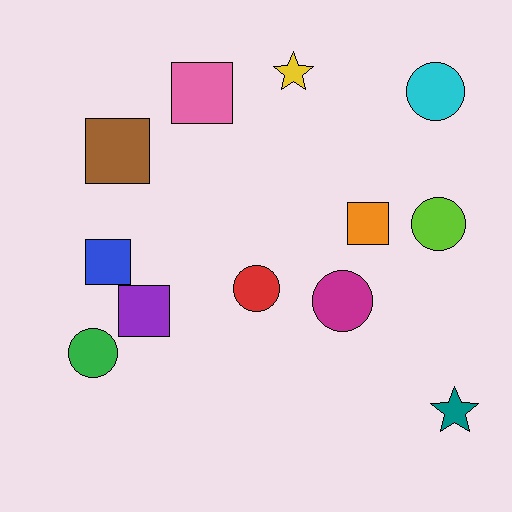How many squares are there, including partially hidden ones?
There are 5 squares.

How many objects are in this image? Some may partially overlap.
There are 12 objects.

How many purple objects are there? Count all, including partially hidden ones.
There is 1 purple object.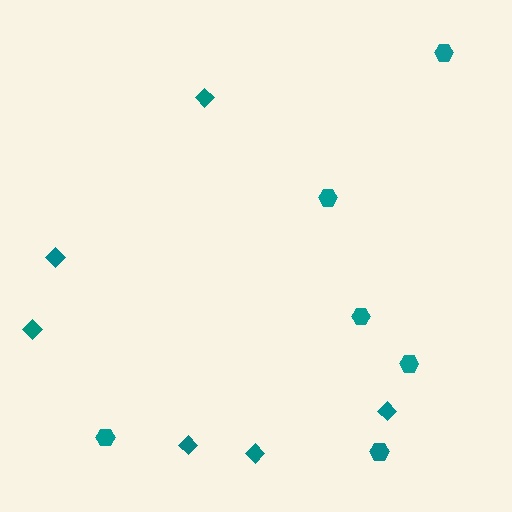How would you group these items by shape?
There are 2 groups: one group of diamonds (6) and one group of hexagons (6).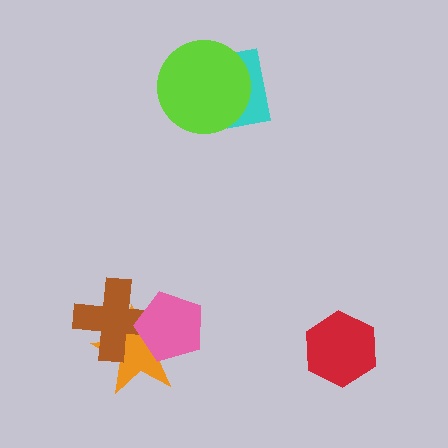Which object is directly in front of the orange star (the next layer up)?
The brown cross is directly in front of the orange star.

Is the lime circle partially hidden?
No, no other shape covers it.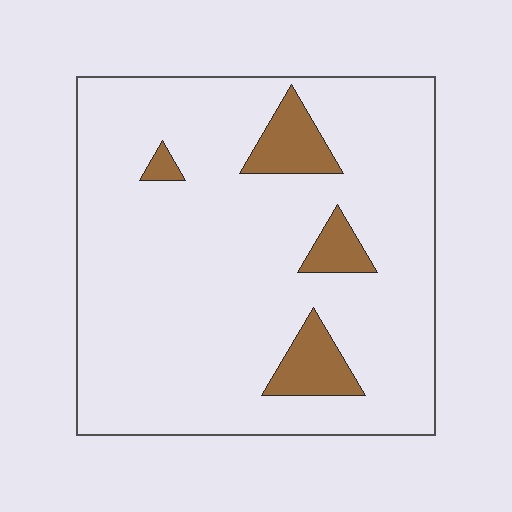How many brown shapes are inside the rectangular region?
4.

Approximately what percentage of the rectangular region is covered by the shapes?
Approximately 10%.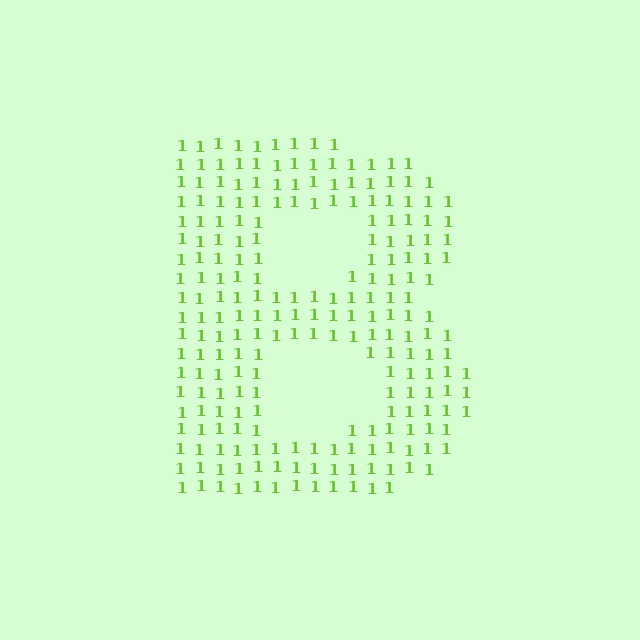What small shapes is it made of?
It is made of small digit 1's.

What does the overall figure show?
The overall figure shows the letter B.